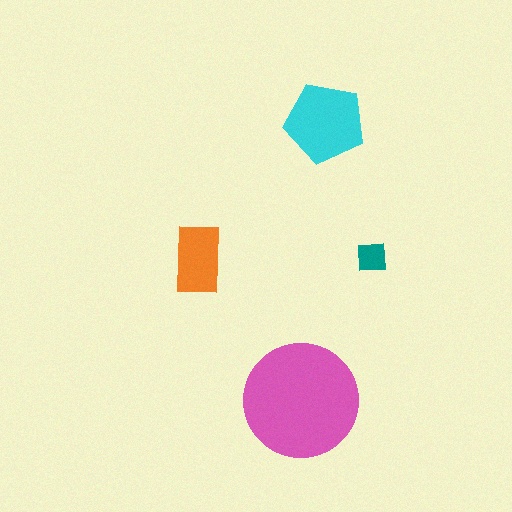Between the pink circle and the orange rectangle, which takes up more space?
The pink circle.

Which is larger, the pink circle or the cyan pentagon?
The pink circle.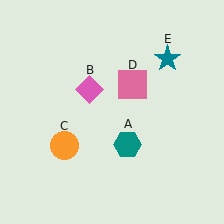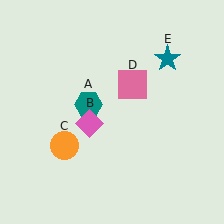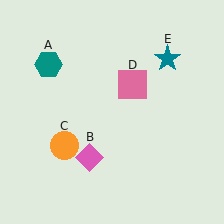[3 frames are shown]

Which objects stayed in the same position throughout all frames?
Orange circle (object C) and pink square (object D) and teal star (object E) remained stationary.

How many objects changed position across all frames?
2 objects changed position: teal hexagon (object A), pink diamond (object B).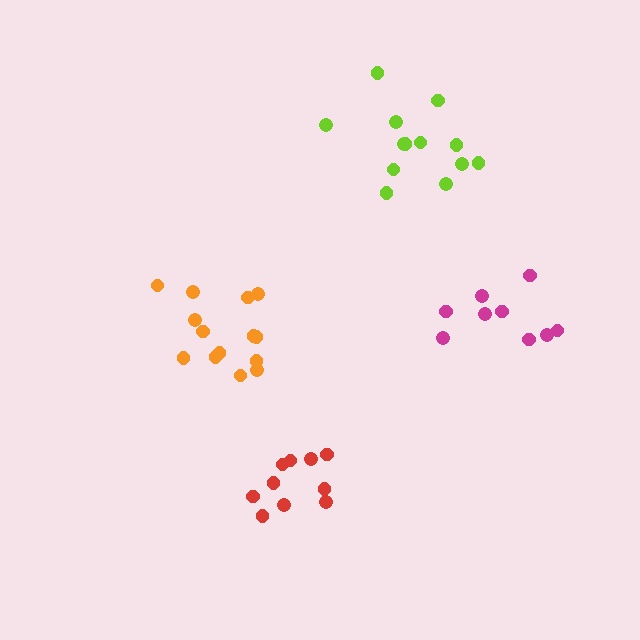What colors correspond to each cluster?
The clusters are colored: orange, lime, magenta, red.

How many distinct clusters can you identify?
There are 4 distinct clusters.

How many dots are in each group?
Group 1: 14 dots, Group 2: 13 dots, Group 3: 9 dots, Group 4: 10 dots (46 total).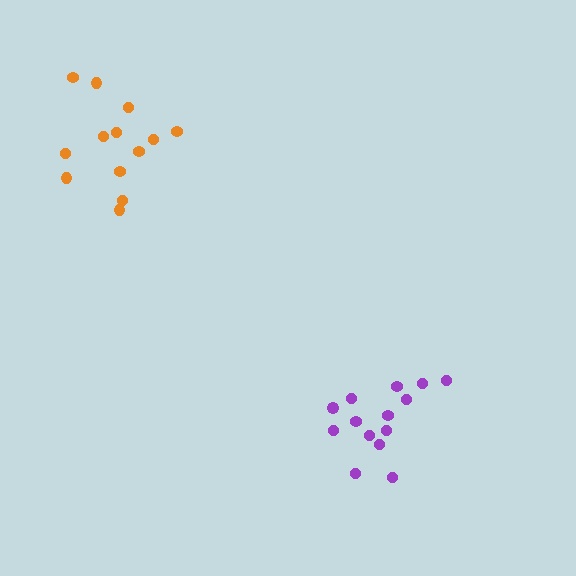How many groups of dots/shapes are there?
There are 2 groups.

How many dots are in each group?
Group 1: 13 dots, Group 2: 14 dots (27 total).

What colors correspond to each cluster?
The clusters are colored: orange, purple.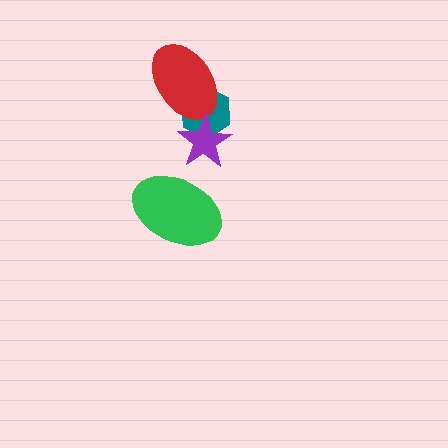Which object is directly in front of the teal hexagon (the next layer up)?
The red ellipse is directly in front of the teal hexagon.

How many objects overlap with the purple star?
2 objects overlap with the purple star.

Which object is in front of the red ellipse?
The purple star is in front of the red ellipse.